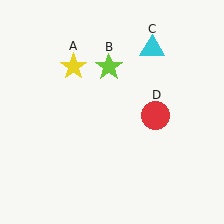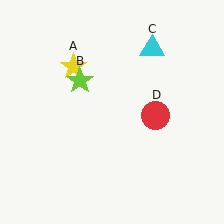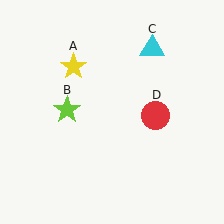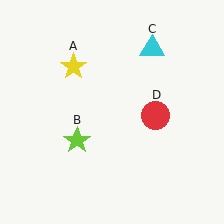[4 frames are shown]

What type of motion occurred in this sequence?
The lime star (object B) rotated counterclockwise around the center of the scene.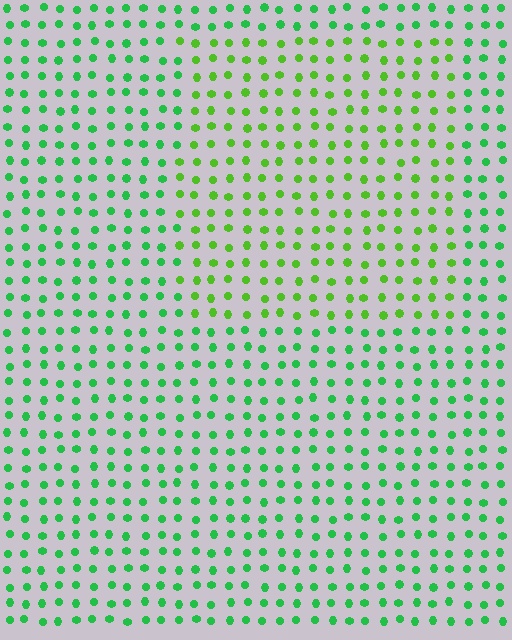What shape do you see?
I see a rectangle.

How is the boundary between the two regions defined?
The boundary is defined purely by a slight shift in hue (about 30 degrees). Spacing, size, and orientation are identical on both sides.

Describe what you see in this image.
The image is filled with small green elements in a uniform arrangement. A rectangle-shaped region is visible where the elements are tinted to a slightly different hue, forming a subtle color boundary.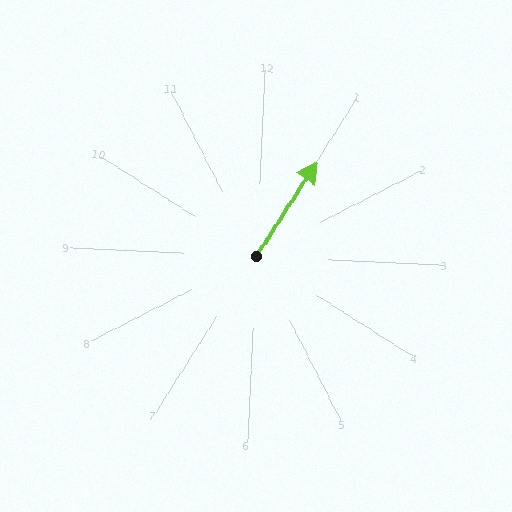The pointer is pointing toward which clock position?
Roughly 1 o'clock.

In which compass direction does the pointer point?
Northeast.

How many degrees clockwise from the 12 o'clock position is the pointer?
Approximately 30 degrees.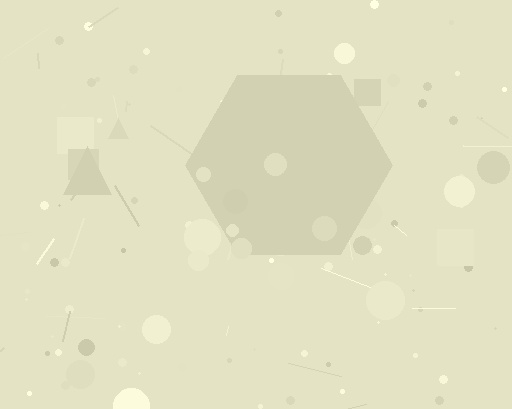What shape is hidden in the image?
A hexagon is hidden in the image.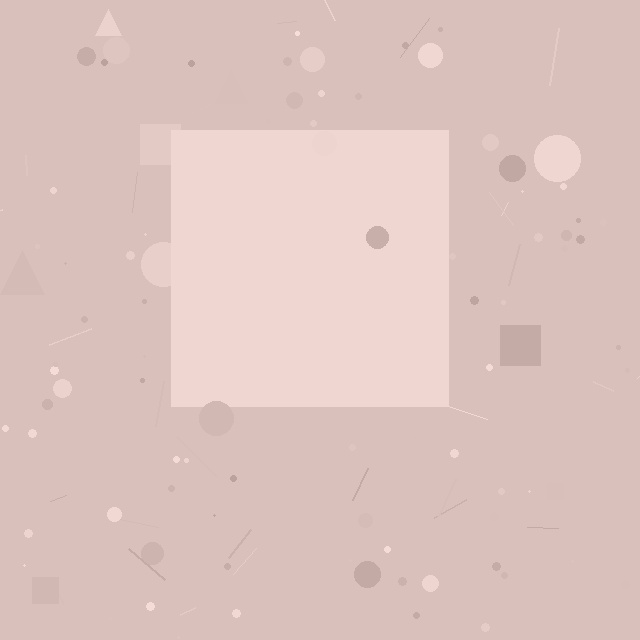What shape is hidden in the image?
A square is hidden in the image.